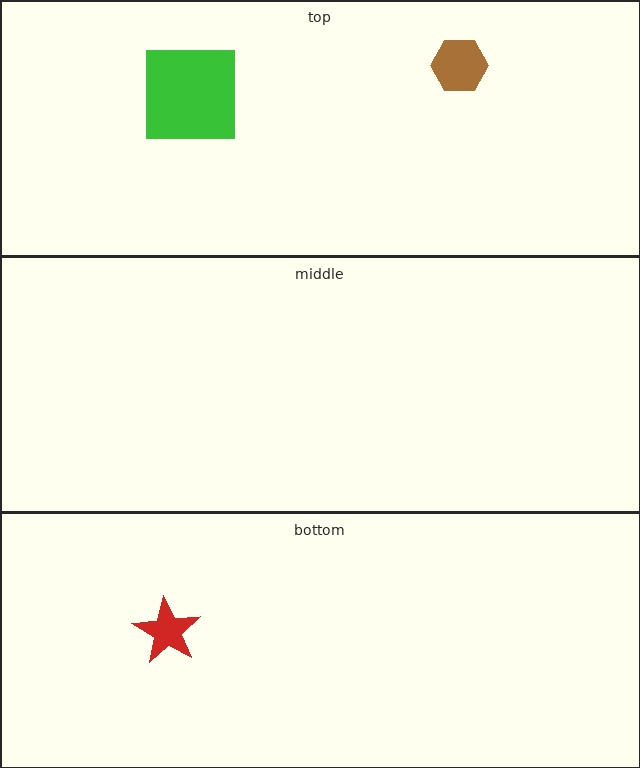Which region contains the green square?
The top region.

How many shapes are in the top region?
2.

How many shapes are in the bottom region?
1.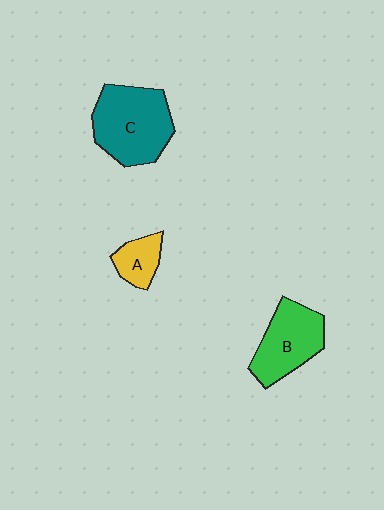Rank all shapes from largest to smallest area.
From largest to smallest: C (teal), B (green), A (yellow).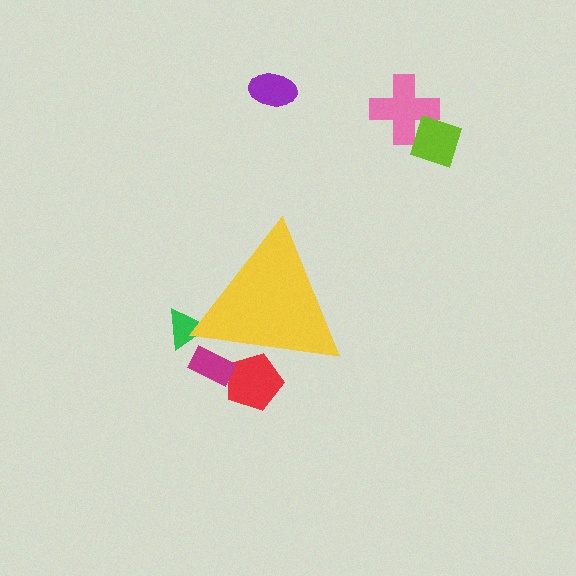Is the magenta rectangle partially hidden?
Yes, the magenta rectangle is partially hidden behind the yellow triangle.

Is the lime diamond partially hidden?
No, the lime diamond is fully visible.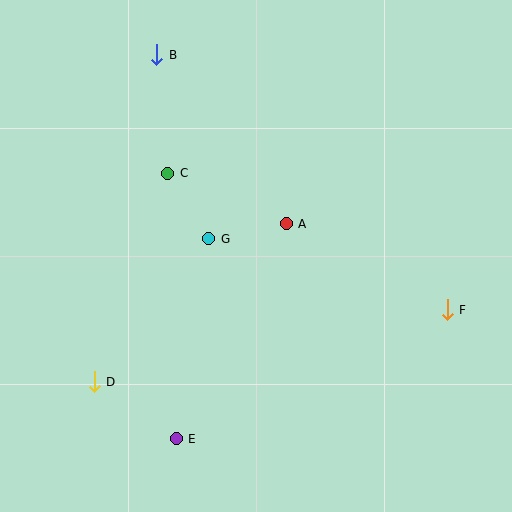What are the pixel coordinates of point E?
Point E is at (176, 439).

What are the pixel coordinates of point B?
Point B is at (157, 55).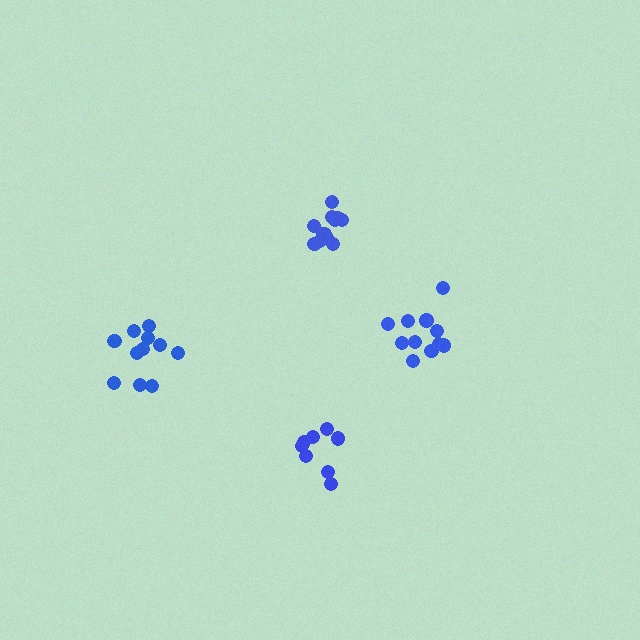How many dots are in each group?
Group 1: 8 dots, Group 2: 12 dots, Group 3: 11 dots, Group 4: 11 dots (42 total).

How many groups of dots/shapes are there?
There are 4 groups.